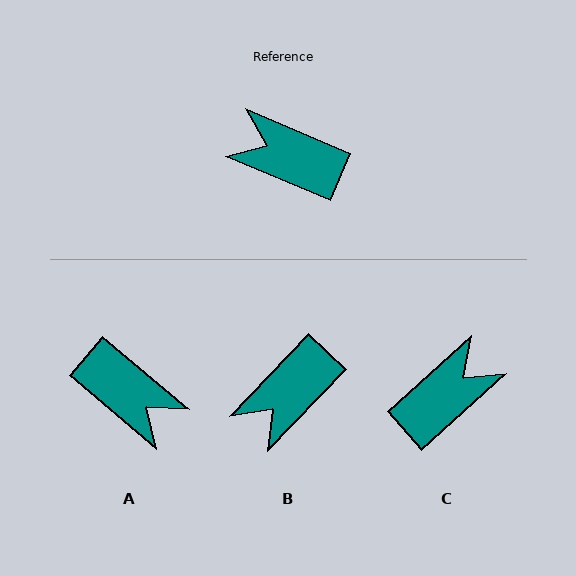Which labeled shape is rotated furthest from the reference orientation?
A, about 163 degrees away.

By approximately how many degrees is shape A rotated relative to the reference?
Approximately 163 degrees counter-clockwise.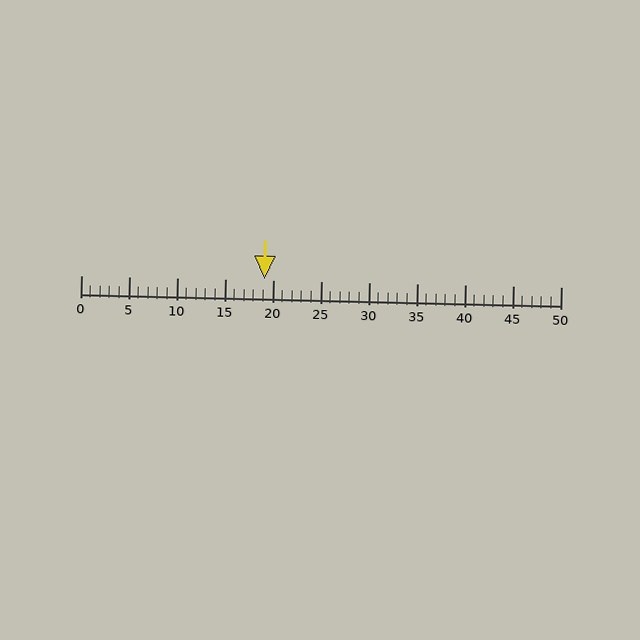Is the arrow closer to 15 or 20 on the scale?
The arrow is closer to 20.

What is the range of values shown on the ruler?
The ruler shows values from 0 to 50.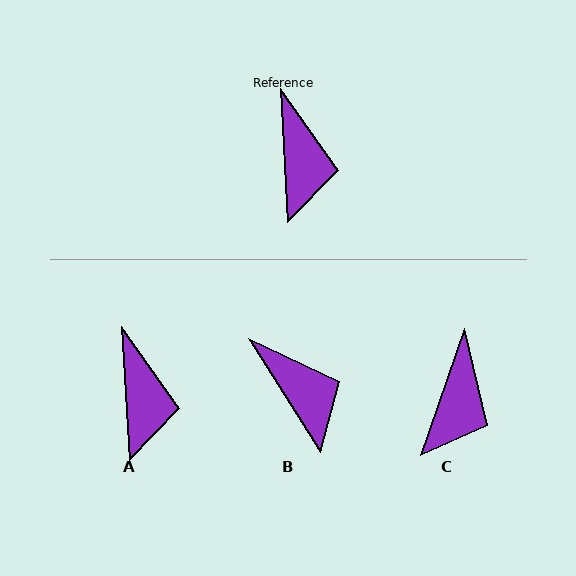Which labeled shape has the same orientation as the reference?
A.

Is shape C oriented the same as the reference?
No, it is off by about 22 degrees.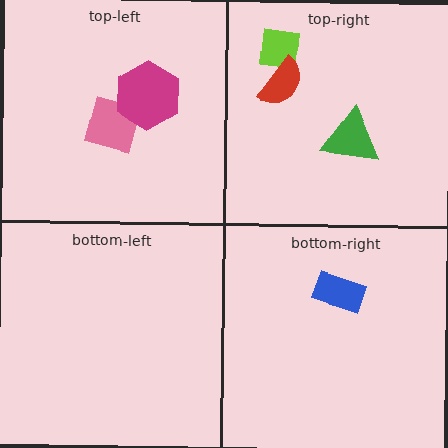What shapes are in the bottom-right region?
The blue rectangle.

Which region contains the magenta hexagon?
The top-left region.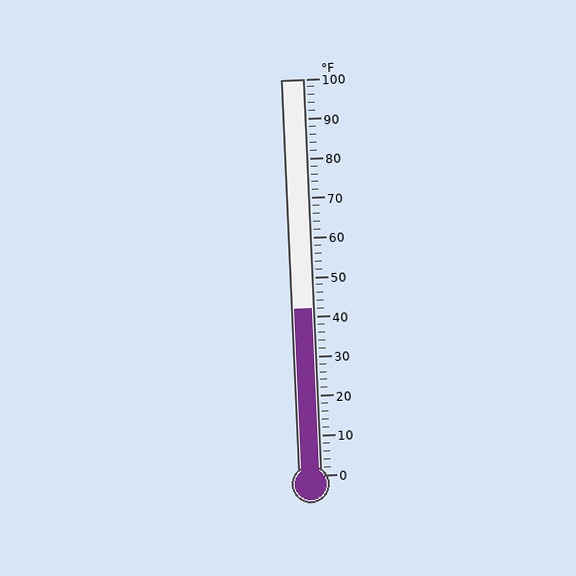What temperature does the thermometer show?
The thermometer shows approximately 42°F.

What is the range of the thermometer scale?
The thermometer scale ranges from 0°F to 100°F.